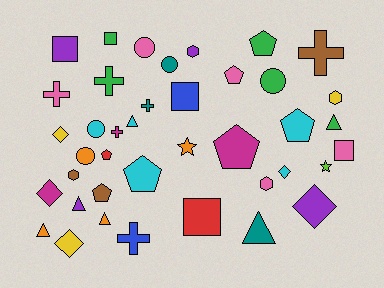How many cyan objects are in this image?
There are 5 cyan objects.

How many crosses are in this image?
There are 6 crosses.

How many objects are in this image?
There are 40 objects.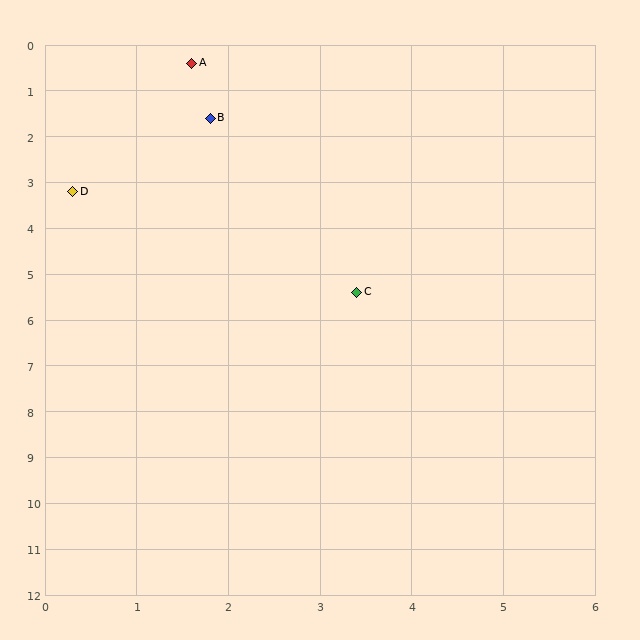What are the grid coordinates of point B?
Point B is at approximately (1.8, 1.6).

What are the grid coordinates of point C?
Point C is at approximately (3.4, 5.4).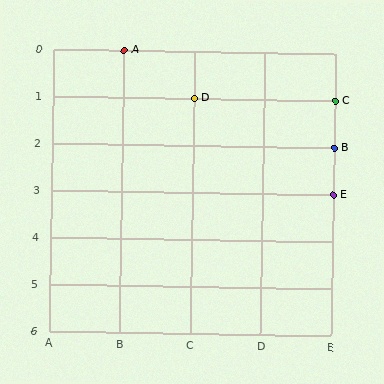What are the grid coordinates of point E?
Point E is at grid coordinates (E, 3).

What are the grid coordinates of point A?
Point A is at grid coordinates (B, 0).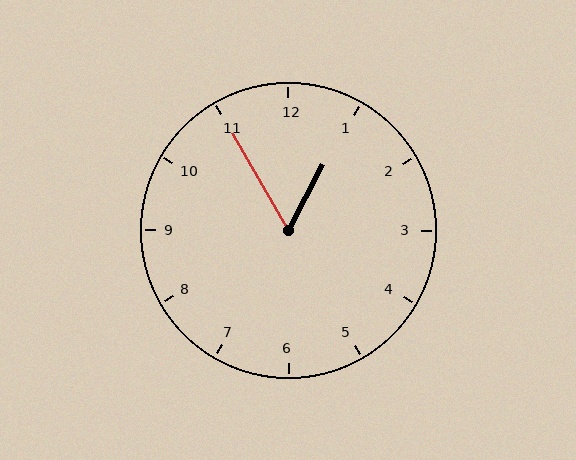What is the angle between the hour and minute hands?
Approximately 58 degrees.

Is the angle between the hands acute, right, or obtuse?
It is acute.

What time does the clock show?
12:55.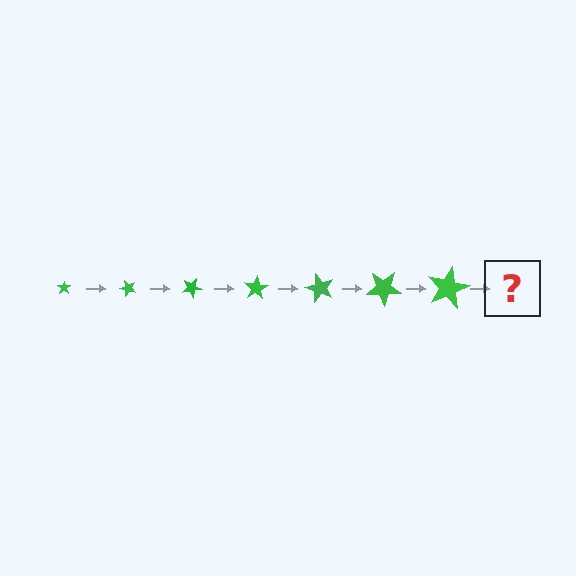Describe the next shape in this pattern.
It should be a star, larger than the previous one and rotated 350 degrees from the start.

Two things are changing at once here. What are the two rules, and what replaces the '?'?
The two rules are that the star grows larger each step and it rotates 50 degrees each step. The '?' should be a star, larger than the previous one and rotated 350 degrees from the start.